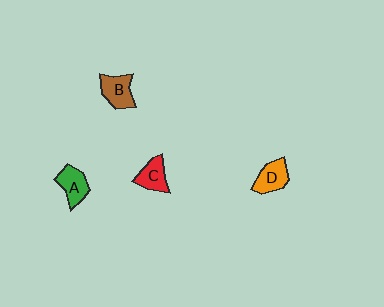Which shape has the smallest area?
Shape C (red).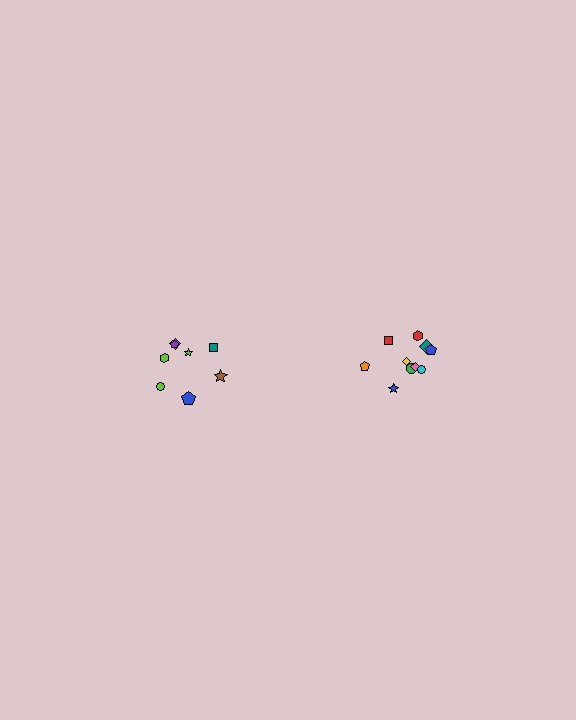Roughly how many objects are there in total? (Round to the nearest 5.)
Roughly 20 objects in total.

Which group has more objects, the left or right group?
The right group.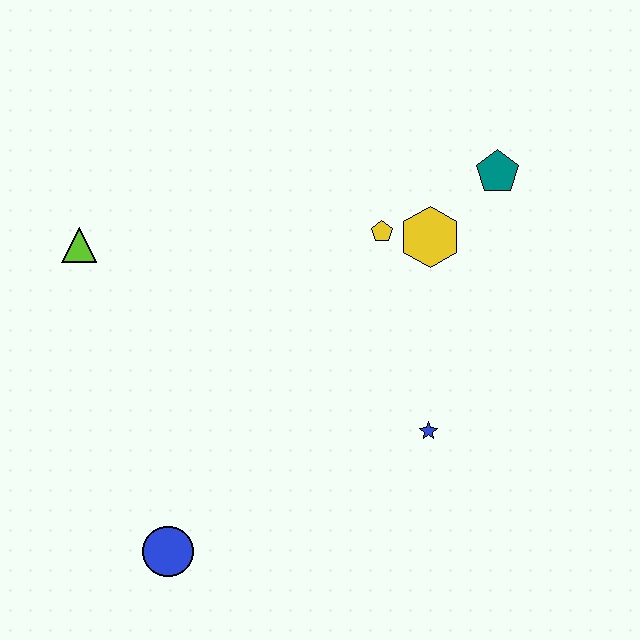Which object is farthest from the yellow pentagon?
The blue circle is farthest from the yellow pentagon.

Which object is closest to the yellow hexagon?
The yellow pentagon is closest to the yellow hexagon.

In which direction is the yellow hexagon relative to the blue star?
The yellow hexagon is above the blue star.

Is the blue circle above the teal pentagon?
No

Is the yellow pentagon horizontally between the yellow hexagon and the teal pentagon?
No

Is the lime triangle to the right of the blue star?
No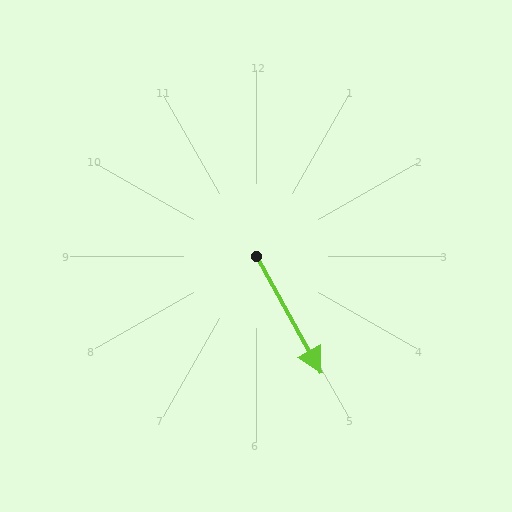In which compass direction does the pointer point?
Southeast.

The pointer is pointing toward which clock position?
Roughly 5 o'clock.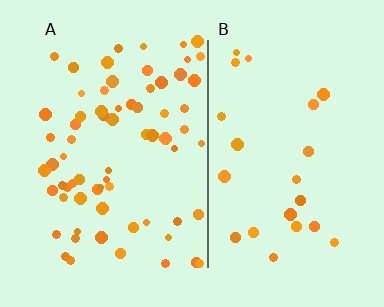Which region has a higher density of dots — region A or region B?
A (the left).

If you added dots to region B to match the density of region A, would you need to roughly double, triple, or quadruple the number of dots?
Approximately triple.